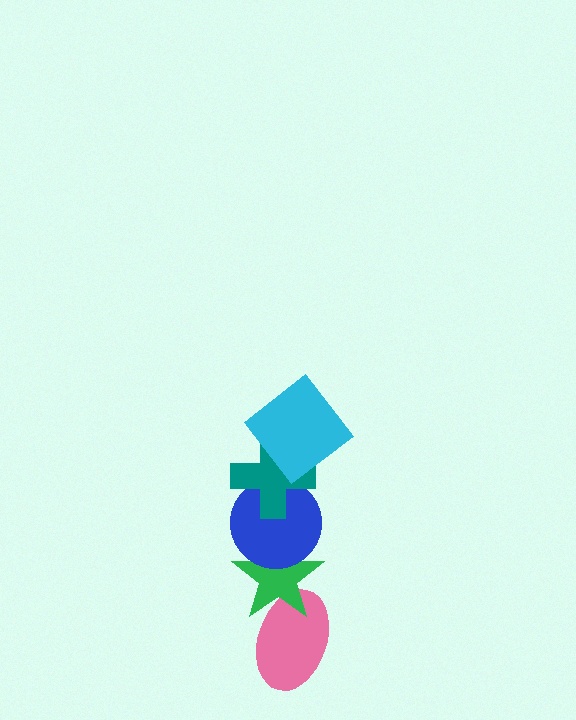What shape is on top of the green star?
The blue circle is on top of the green star.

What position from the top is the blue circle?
The blue circle is 3rd from the top.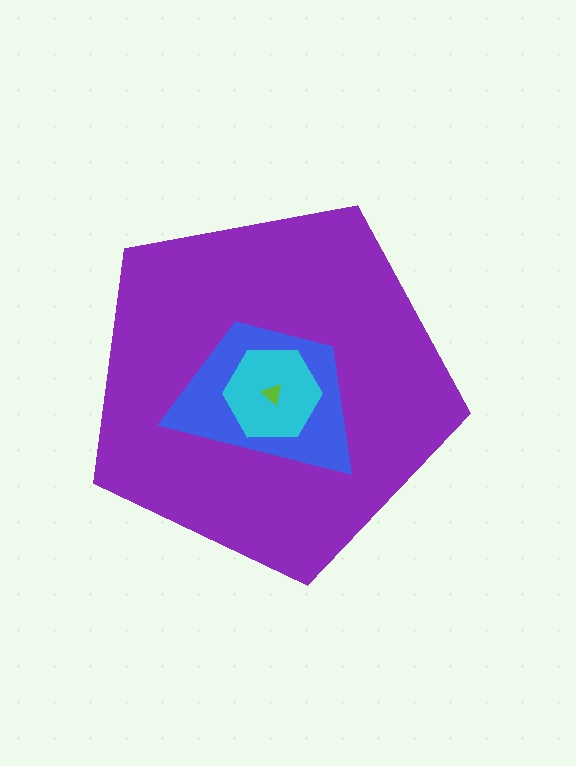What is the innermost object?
The lime triangle.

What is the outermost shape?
The purple pentagon.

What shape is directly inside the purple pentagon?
The blue trapezoid.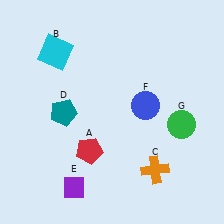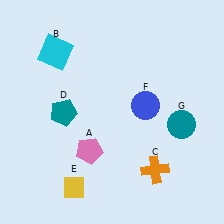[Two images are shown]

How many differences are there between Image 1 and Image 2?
There are 3 differences between the two images.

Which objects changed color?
A changed from red to pink. E changed from purple to yellow. G changed from green to teal.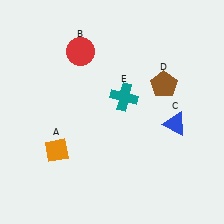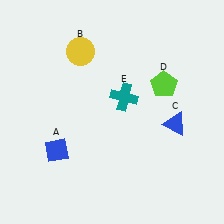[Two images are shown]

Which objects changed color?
A changed from orange to blue. B changed from red to yellow. D changed from brown to lime.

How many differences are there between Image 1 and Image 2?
There are 3 differences between the two images.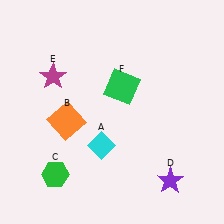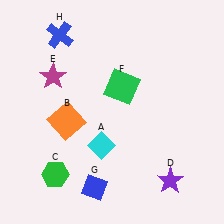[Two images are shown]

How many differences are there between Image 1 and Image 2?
There are 2 differences between the two images.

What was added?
A blue diamond (G), a blue cross (H) were added in Image 2.